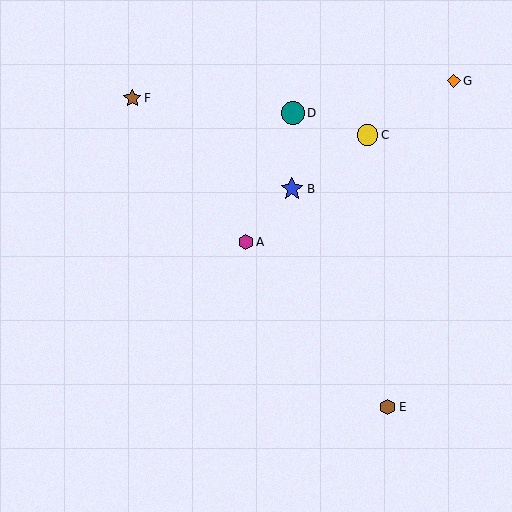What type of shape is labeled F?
Shape F is a brown star.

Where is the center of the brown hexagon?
The center of the brown hexagon is at (388, 407).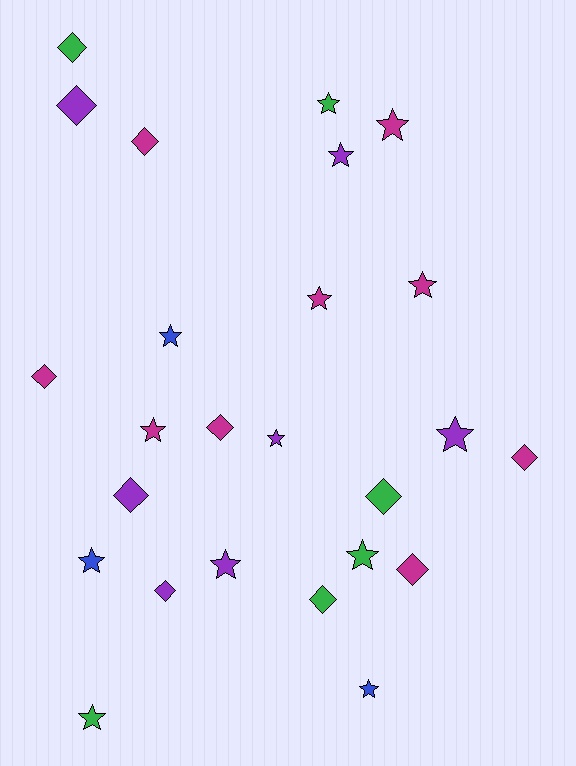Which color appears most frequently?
Magenta, with 9 objects.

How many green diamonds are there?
There are 3 green diamonds.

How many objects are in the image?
There are 25 objects.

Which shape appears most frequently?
Star, with 14 objects.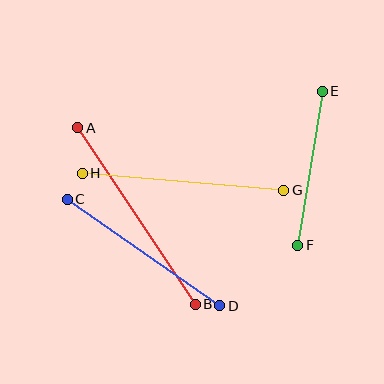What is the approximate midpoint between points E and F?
The midpoint is at approximately (310, 168) pixels.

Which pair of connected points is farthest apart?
Points A and B are farthest apart.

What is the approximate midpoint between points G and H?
The midpoint is at approximately (183, 182) pixels.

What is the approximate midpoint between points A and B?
The midpoint is at approximately (136, 216) pixels.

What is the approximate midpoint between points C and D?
The midpoint is at approximately (143, 252) pixels.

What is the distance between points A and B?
The distance is approximately 212 pixels.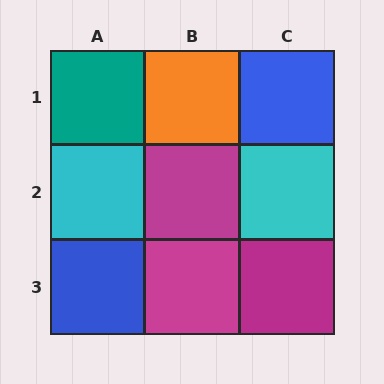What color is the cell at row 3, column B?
Magenta.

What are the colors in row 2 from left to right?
Cyan, magenta, cyan.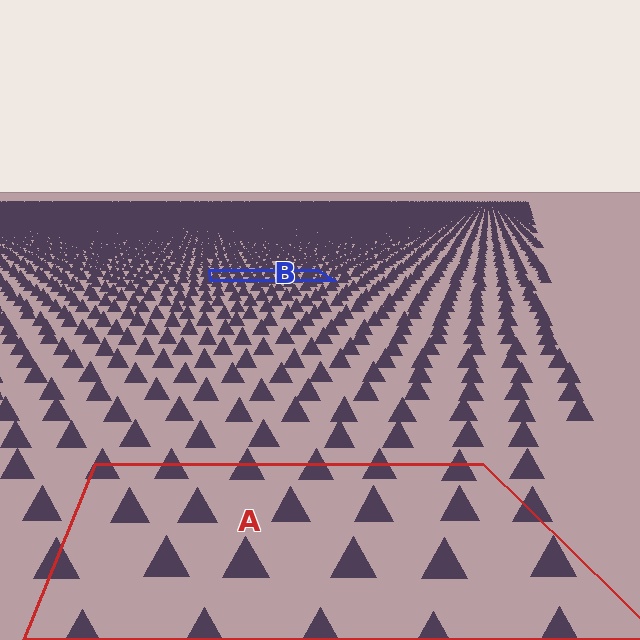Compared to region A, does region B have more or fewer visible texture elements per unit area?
Region B has more texture elements per unit area — they are packed more densely because it is farther away.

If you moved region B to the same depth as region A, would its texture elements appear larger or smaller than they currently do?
They would appear larger. At a closer depth, the same texture elements are projected at a bigger on-screen size.